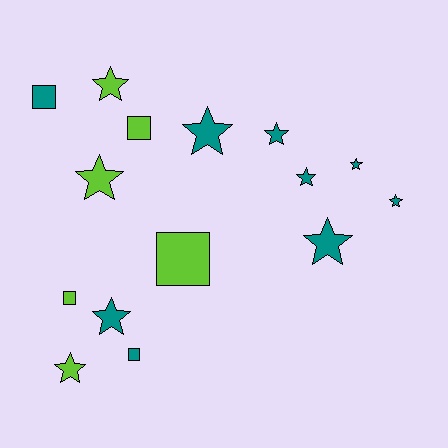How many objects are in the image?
There are 15 objects.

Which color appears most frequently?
Teal, with 9 objects.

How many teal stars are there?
There are 7 teal stars.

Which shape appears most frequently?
Star, with 10 objects.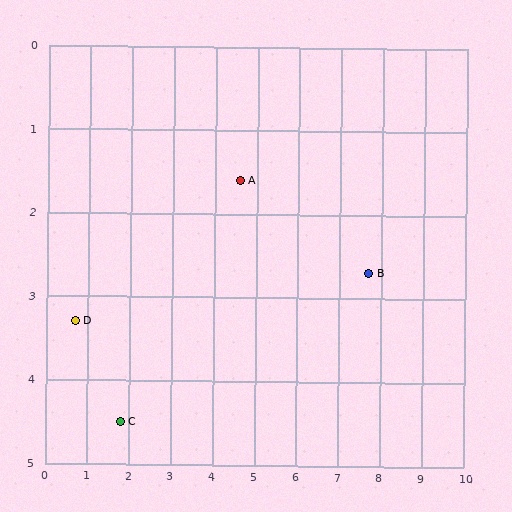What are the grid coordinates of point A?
Point A is at approximately (4.6, 1.6).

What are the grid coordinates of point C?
Point C is at approximately (1.8, 4.5).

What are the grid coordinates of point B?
Point B is at approximately (7.7, 2.7).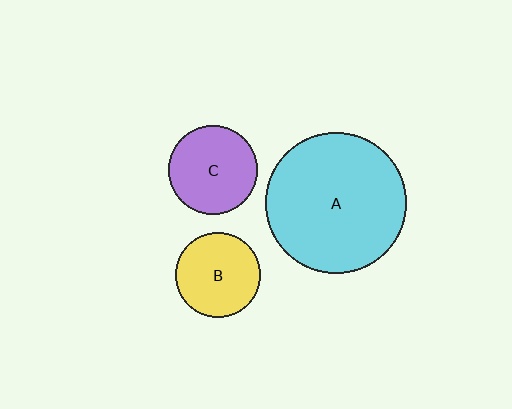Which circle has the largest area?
Circle A (cyan).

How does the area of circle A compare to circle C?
Approximately 2.5 times.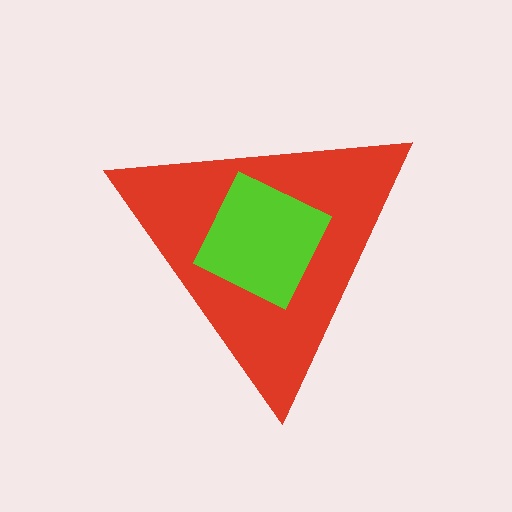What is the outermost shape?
The red triangle.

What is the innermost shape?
The lime square.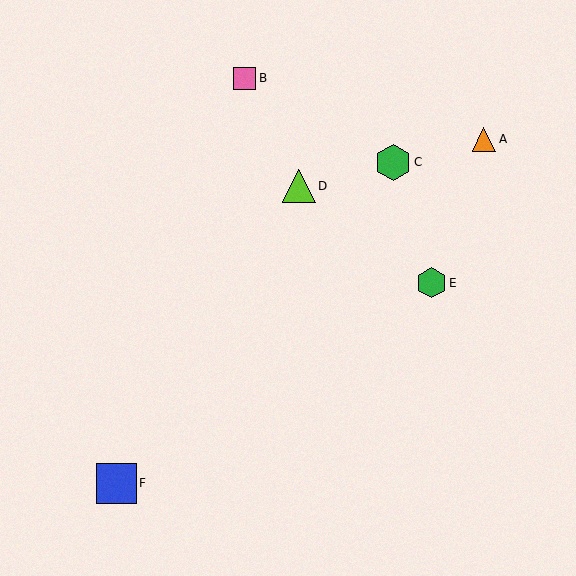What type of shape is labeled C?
Shape C is a green hexagon.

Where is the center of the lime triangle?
The center of the lime triangle is at (299, 186).